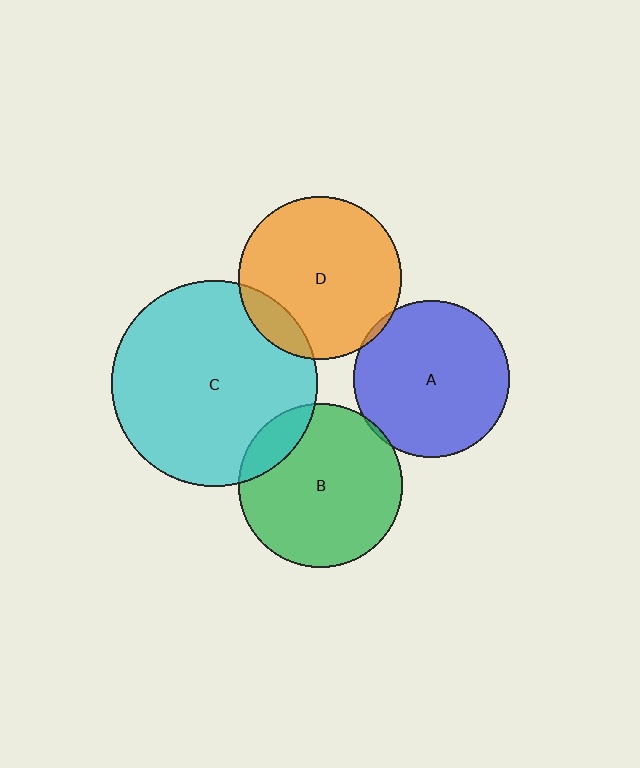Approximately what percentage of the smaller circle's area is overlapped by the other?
Approximately 5%.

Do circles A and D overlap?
Yes.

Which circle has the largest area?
Circle C (cyan).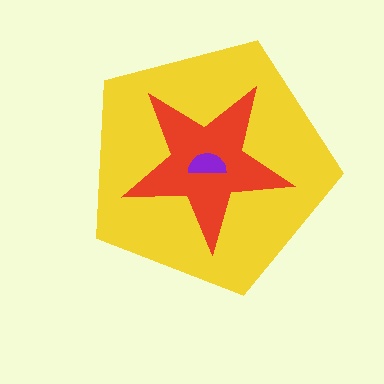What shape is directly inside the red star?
The purple semicircle.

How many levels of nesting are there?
3.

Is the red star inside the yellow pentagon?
Yes.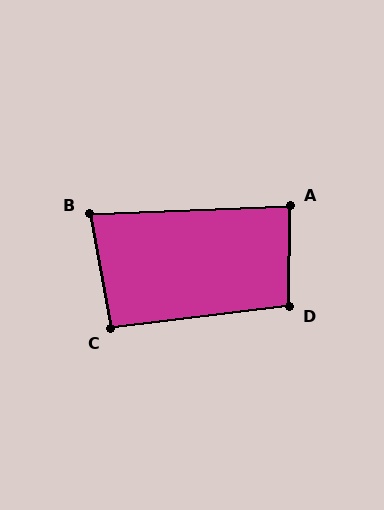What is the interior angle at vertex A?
Approximately 87 degrees (approximately right).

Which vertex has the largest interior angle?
D, at approximately 98 degrees.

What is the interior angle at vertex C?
Approximately 93 degrees (approximately right).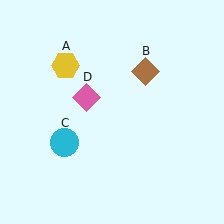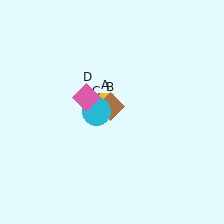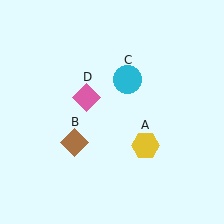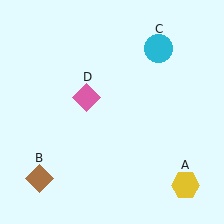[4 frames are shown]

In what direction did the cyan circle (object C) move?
The cyan circle (object C) moved up and to the right.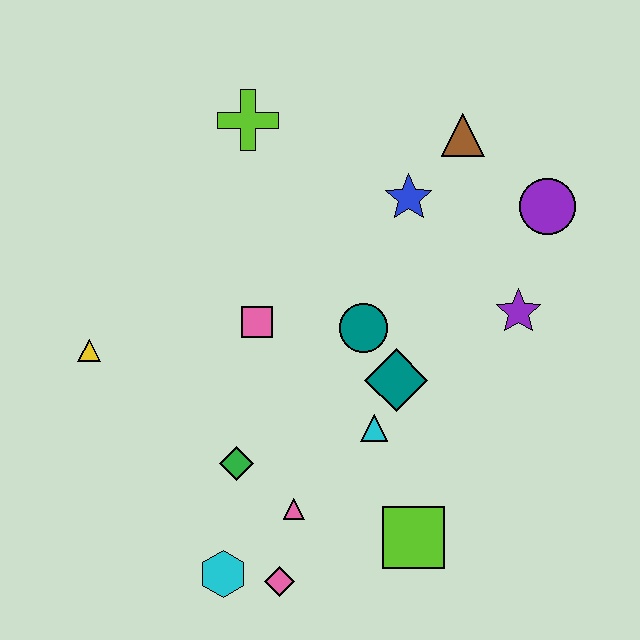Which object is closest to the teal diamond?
The cyan triangle is closest to the teal diamond.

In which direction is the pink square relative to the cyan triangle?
The pink square is to the left of the cyan triangle.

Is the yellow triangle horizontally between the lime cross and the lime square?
No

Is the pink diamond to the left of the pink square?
No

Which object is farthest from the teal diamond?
The yellow triangle is farthest from the teal diamond.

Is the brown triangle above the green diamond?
Yes